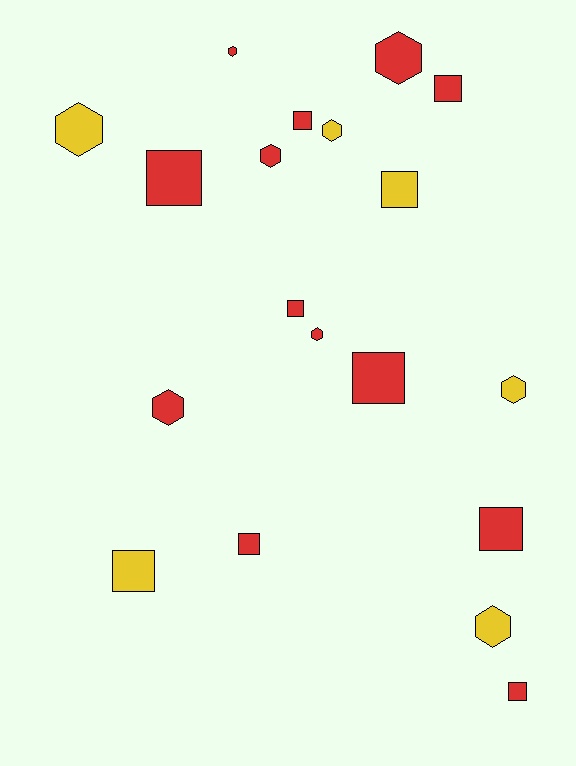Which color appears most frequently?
Red, with 13 objects.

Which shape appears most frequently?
Square, with 10 objects.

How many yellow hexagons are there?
There are 4 yellow hexagons.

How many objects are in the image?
There are 19 objects.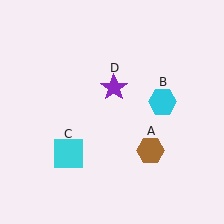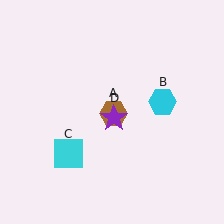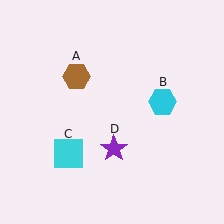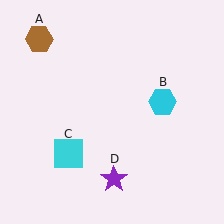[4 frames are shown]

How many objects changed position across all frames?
2 objects changed position: brown hexagon (object A), purple star (object D).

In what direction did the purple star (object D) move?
The purple star (object D) moved down.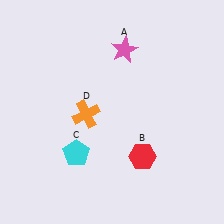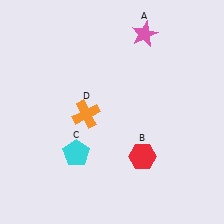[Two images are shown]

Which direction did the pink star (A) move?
The pink star (A) moved right.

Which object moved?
The pink star (A) moved right.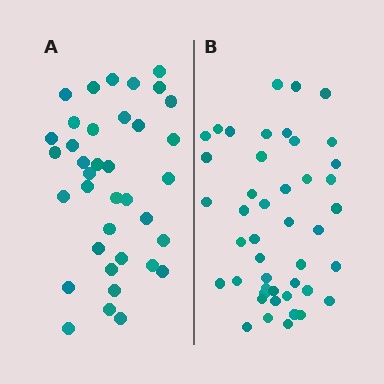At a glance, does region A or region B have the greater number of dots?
Region B (the right region) has more dots.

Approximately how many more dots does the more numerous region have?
Region B has roughly 8 or so more dots than region A.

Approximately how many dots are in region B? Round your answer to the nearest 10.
About 40 dots. (The exact count is 45, which rounds to 40.)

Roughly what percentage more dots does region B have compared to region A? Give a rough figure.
About 20% more.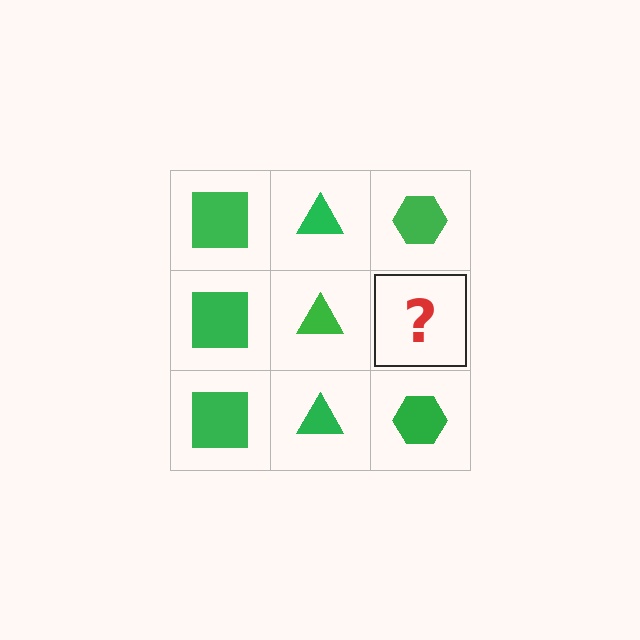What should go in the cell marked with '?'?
The missing cell should contain a green hexagon.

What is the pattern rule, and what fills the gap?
The rule is that each column has a consistent shape. The gap should be filled with a green hexagon.